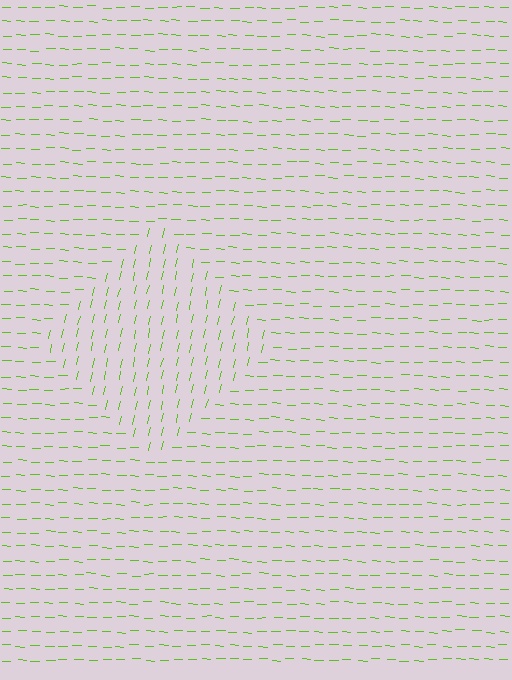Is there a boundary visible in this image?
Yes, there is a texture boundary formed by a change in line orientation.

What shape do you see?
I see a diamond.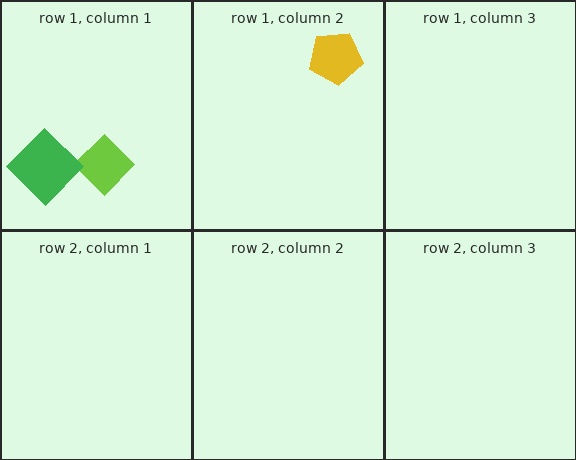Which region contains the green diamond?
The row 1, column 1 region.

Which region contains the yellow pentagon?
The row 1, column 2 region.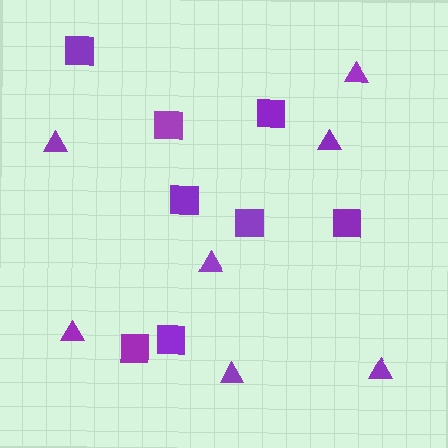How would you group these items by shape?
There are 2 groups: one group of squares (8) and one group of triangles (7).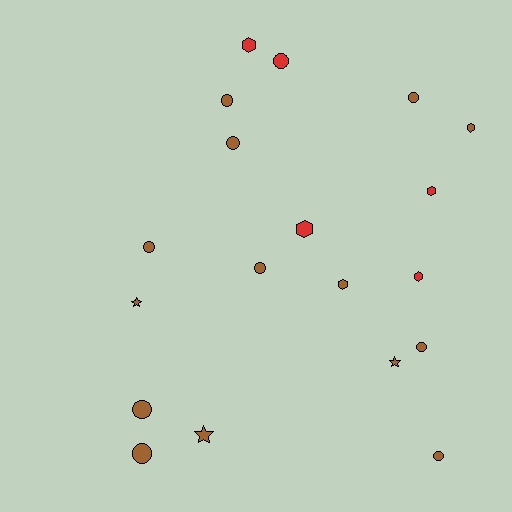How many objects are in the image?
There are 19 objects.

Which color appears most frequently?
Brown, with 14 objects.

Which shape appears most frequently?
Circle, with 10 objects.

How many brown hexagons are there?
There are 2 brown hexagons.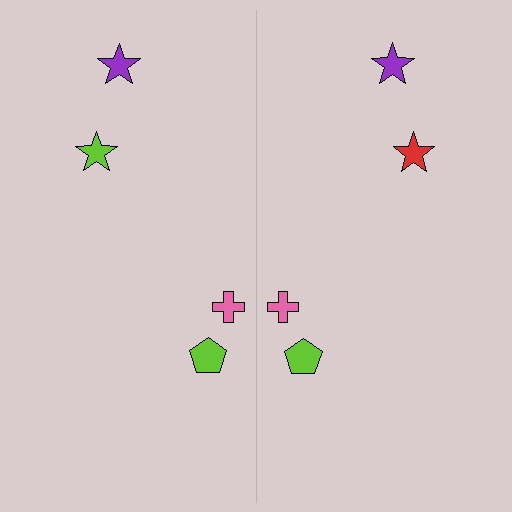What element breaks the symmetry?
The red star on the right side breaks the symmetry — its mirror counterpart is lime.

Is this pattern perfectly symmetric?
No, the pattern is not perfectly symmetric. The red star on the right side breaks the symmetry — its mirror counterpart is lime.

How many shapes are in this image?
There are 8 shapes in this image.